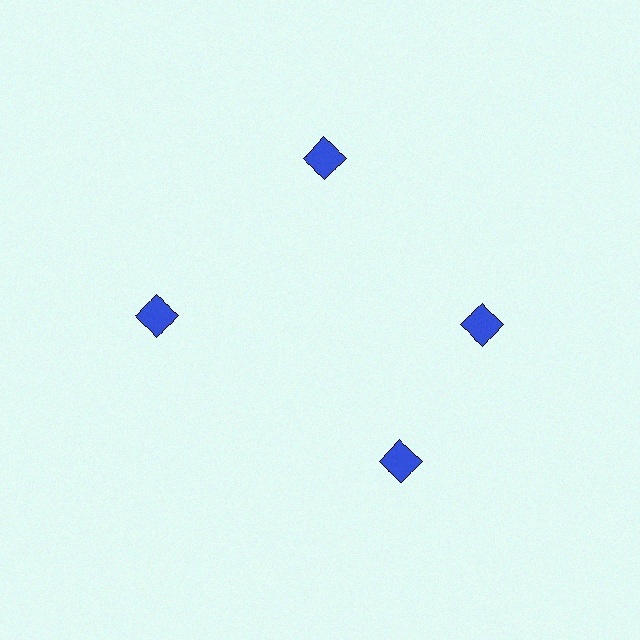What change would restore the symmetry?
The symmetry would be restored by rotating it back into even spacing with its neighbors so that all 4 squares sit at equal angles and equal distance from the center.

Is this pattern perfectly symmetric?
No. The 4 blue squares are arranged in a ring, but one element near the 6 o'clock position is rotated out of alignment along the ring, breaking the 4-fold rotational symmetry.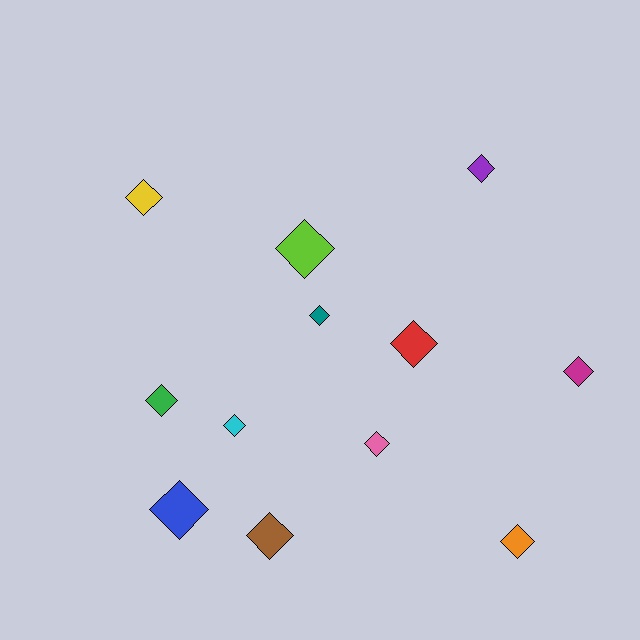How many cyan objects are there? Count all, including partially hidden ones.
There is 1 cyan object.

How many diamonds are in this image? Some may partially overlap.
There are 12 diamonds.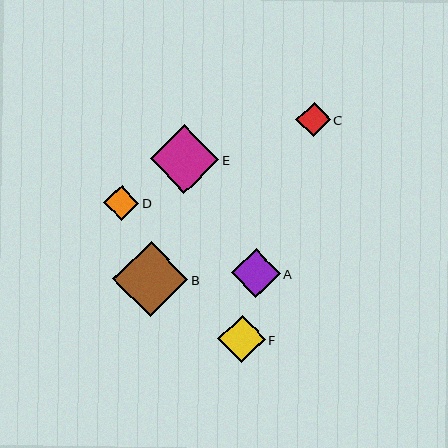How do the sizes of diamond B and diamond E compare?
Diamond B and diamond E are approximately the same size.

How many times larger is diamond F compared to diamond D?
Diamond F is approximately 1.3 times the size of diamond D.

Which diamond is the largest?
Diamond B is the largest with a size of approximately 75 pixels.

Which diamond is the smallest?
Diamond C is the smallest with a size of approximately 34 pixels.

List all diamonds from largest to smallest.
From largest to smallest: B, E, A, F, D, C.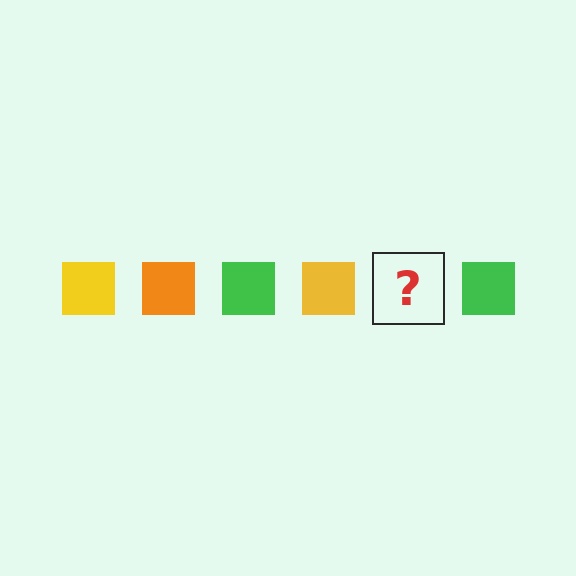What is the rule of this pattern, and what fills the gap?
The rule is that the pattern cycles through yellow, orange, green squares. The gap should be filled with an orange square.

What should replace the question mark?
The question mark should be replaced with an orange square.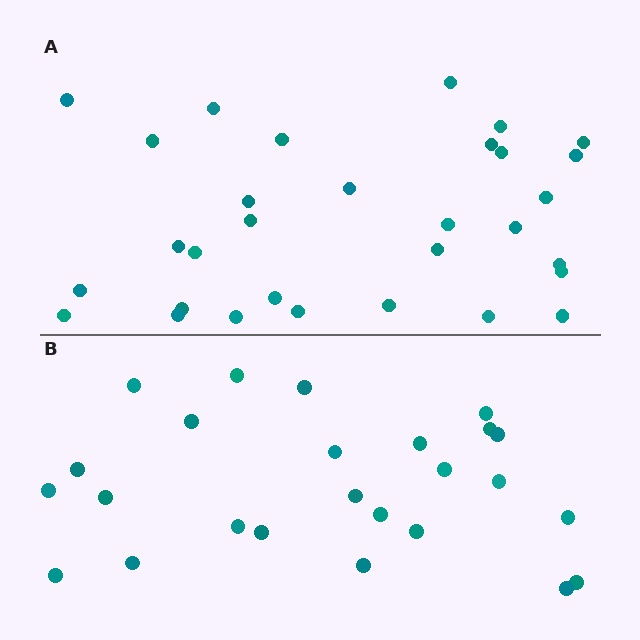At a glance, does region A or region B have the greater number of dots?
Region A (the top region) has more dots.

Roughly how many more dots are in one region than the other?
Region A has about 6 more dots than region B.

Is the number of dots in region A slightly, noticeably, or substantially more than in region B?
Region A has only slightly more — the two regions are fairly close. The ratio is roughly 1.2 to 1.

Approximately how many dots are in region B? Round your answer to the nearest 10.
About 20 dots. (The exact count is 25, which rounds to 20.)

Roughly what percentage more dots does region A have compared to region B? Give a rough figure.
About 25% more.